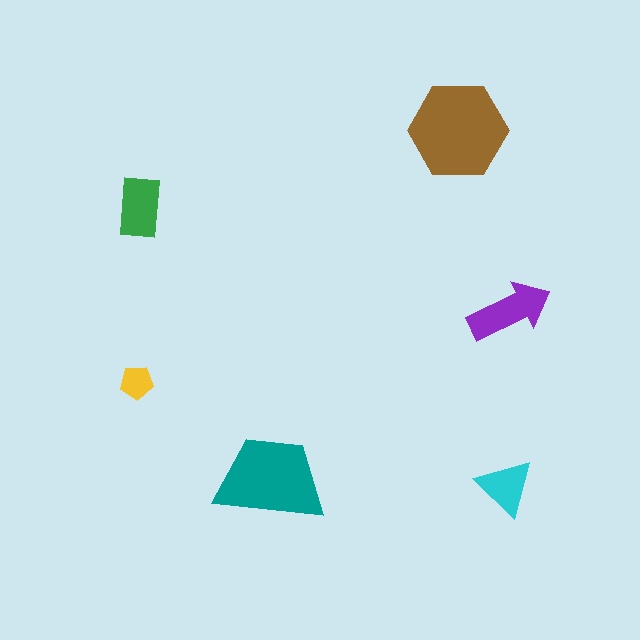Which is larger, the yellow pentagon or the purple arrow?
The purple arrow.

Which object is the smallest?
The yellow pentagon.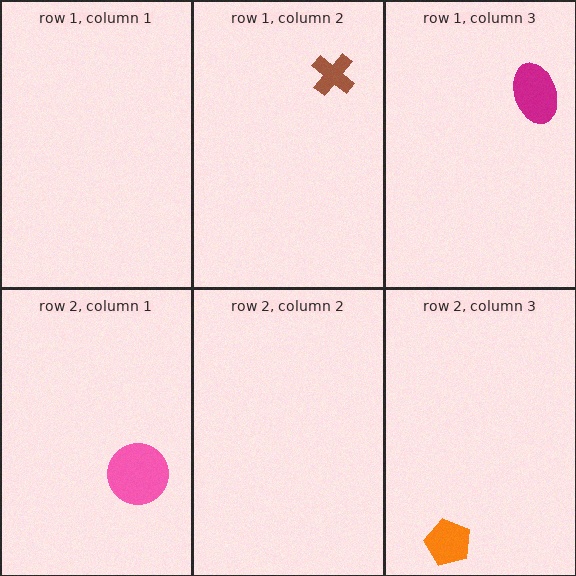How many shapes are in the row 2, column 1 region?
1.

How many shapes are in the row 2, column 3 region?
1.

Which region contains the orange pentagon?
The row 2, column 3 region.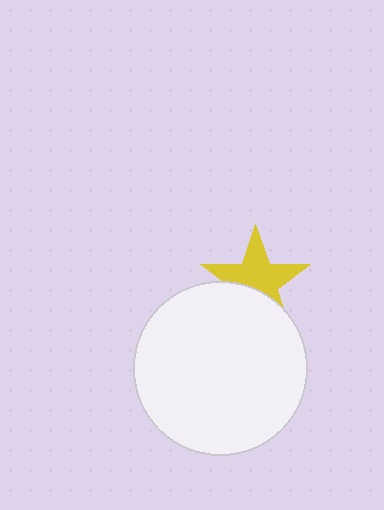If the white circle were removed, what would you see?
You would see the complete yellow star.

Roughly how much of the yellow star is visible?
About half of it is visible (roughly 64%).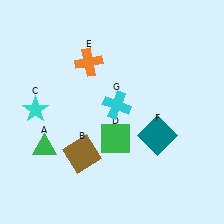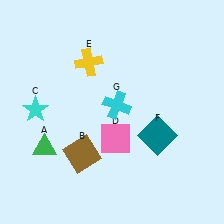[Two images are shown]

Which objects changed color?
D changed from green to pink. E changed from orange to yellow.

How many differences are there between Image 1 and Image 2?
There are 2 differences between the two images.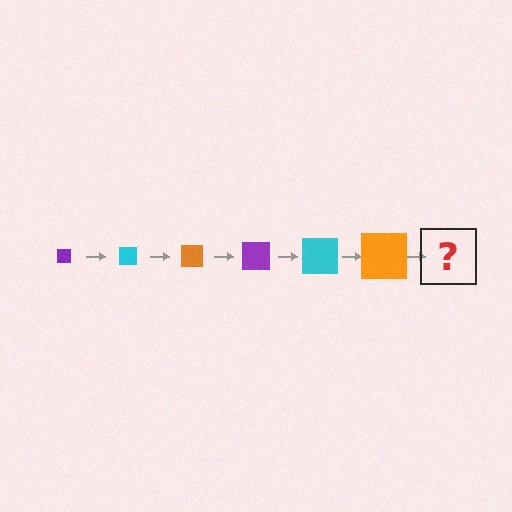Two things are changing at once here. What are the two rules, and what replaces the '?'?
The two rules are that the square grows larger each step and the color cycles through purple, cyan, and orange. The '?' should be a purple square, larger than the previous one.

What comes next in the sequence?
The next element should be a purple square, larger than the previous one.